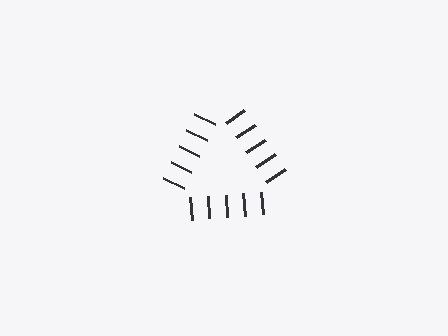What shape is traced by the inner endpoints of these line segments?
An illusory triangle — the line segments terminate on its edges but no continuous stroke is drawn.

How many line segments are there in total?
15 — 5 along each of the 3 edges.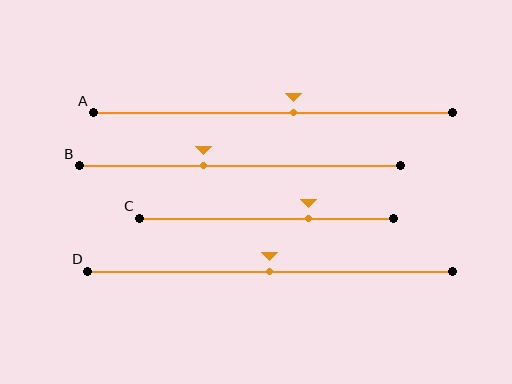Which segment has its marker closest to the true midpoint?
Segment D has its marker closest to the true midpoint.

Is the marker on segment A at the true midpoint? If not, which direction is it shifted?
No, the marker on segment A is shifted to the right by about 6% of the segment length.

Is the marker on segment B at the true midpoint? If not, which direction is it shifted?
No, the marker on segment B is shifted to the left by about 11% of the segment length.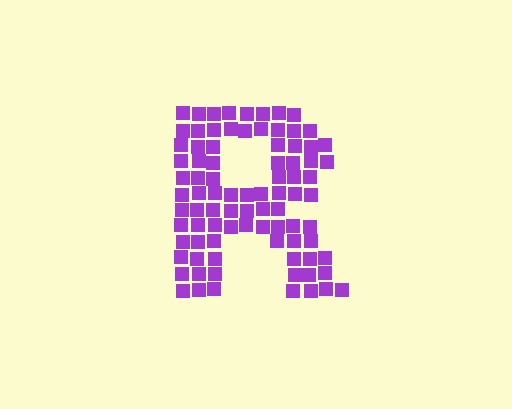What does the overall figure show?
The overall figure shows the letter R.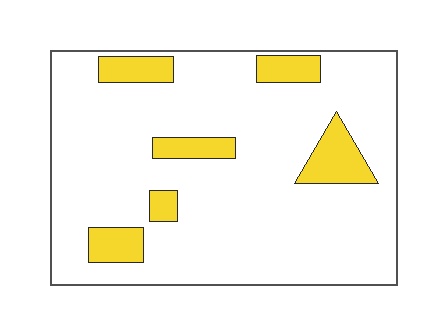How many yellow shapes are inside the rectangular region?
6.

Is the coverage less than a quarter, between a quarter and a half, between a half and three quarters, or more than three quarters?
Less than a quarter.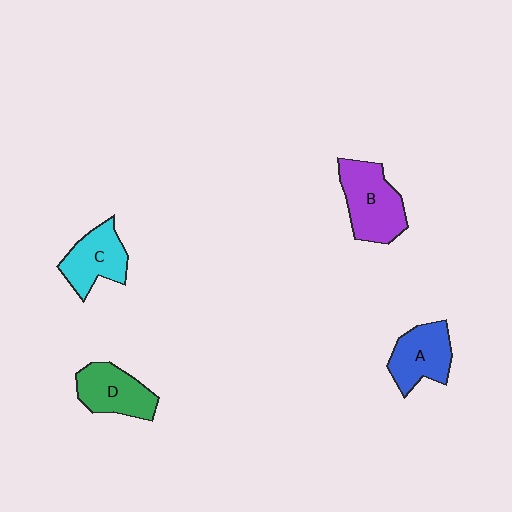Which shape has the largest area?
Shape B (purple).